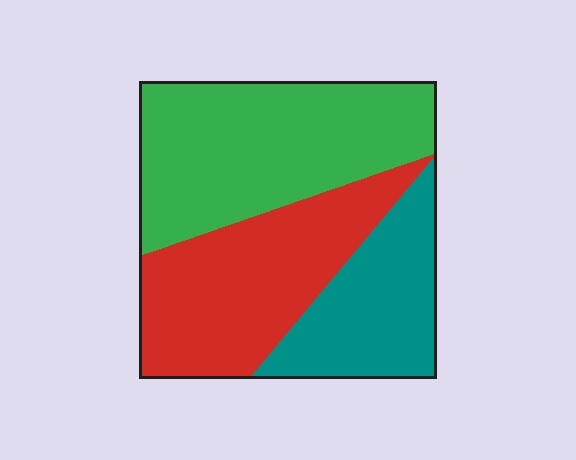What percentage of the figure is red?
Red takes up about one third (1/3) of the figure.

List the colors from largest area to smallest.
From largest to smallest: green, red, teal.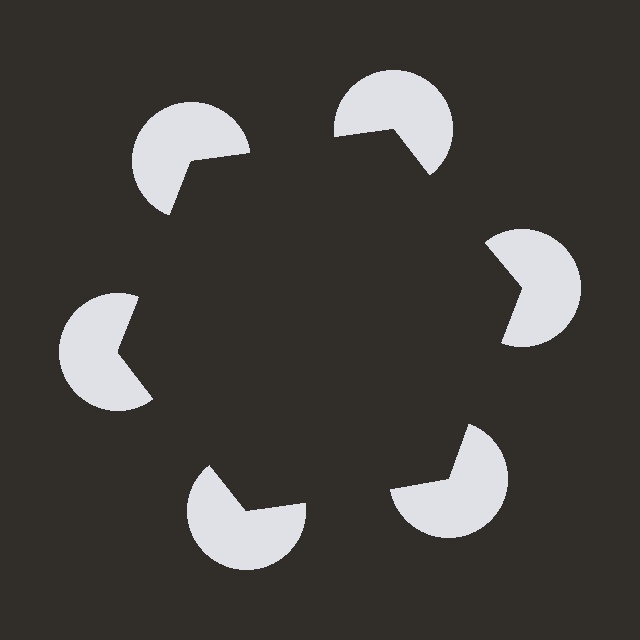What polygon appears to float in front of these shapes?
An illusory hexagon — its edges are inferred from the aligned wedge cuts in the pac-man discs, not physically drawn.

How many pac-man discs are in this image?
There are 6 — one at each vertex of the illusory hexagon.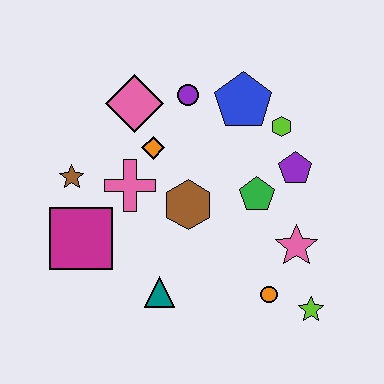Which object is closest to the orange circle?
The lime star is closest to the orange circle.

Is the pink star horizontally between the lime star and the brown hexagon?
Yes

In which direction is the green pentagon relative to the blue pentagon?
The green pentagon is below the blue pentagon.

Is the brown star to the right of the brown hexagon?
No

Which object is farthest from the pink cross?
The lime star is farthest from the pink cross.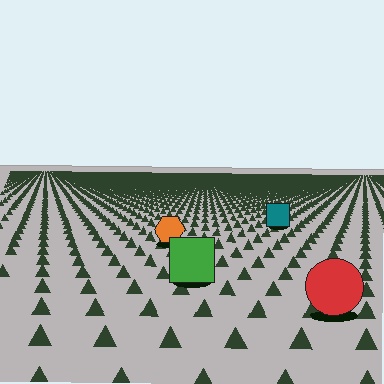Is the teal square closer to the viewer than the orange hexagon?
No. The orange hexagon is closer — you can tell from the texture gradient: the ground texture is coarser near it.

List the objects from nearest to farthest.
From nearest to farthest: the red circle, the green square, the orange hexagon, the teal square.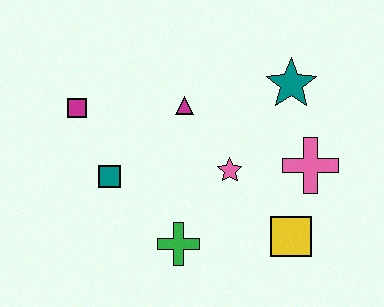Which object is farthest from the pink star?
The magenta square is farthest from the pink star.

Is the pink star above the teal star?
No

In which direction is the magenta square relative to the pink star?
The magenta square is to the left of the pink star.